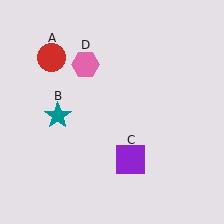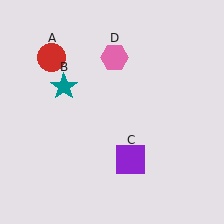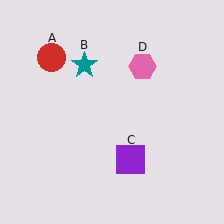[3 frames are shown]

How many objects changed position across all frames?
2 objects changed position: teal star (object B), pink hexagon (object D).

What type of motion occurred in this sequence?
The teal star (object B), pink hexagon (object D) rotated clockwise around the center of the scene.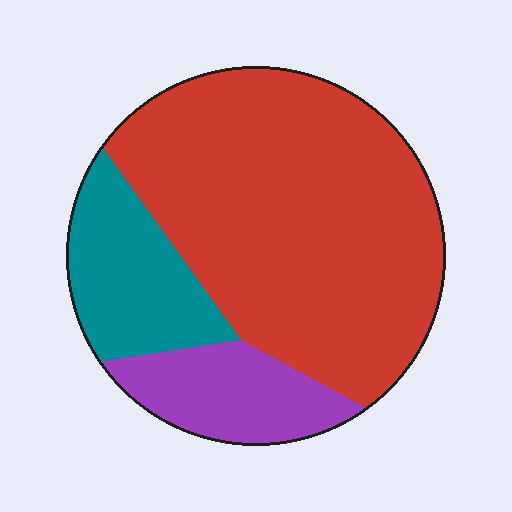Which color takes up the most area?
Red, at roughly 65%.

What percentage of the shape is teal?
Teal covers roughly 20% of the shape.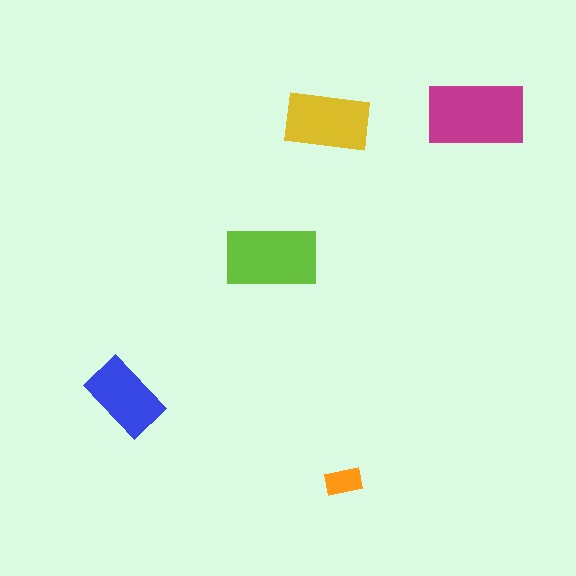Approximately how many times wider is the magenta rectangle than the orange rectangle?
About 2.5 times wider.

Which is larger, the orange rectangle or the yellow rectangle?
The yellow one.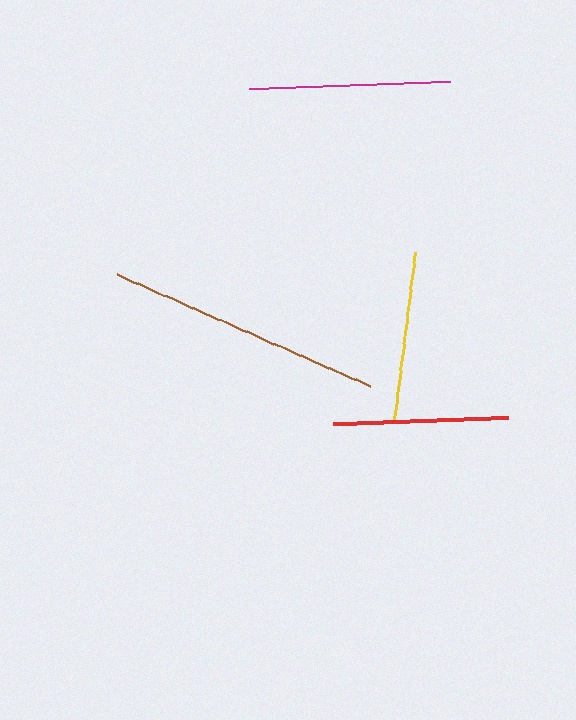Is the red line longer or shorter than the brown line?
The brown line is longer than the red line.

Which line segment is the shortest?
The yellow line is the shortest at approximately 168 pixels.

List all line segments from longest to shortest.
From longest to shortest: brown, magenta, red, yellow.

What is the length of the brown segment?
The brown segment is approximately 277 pixels long.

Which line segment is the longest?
The brown line is the longest at approximately 277 pixels.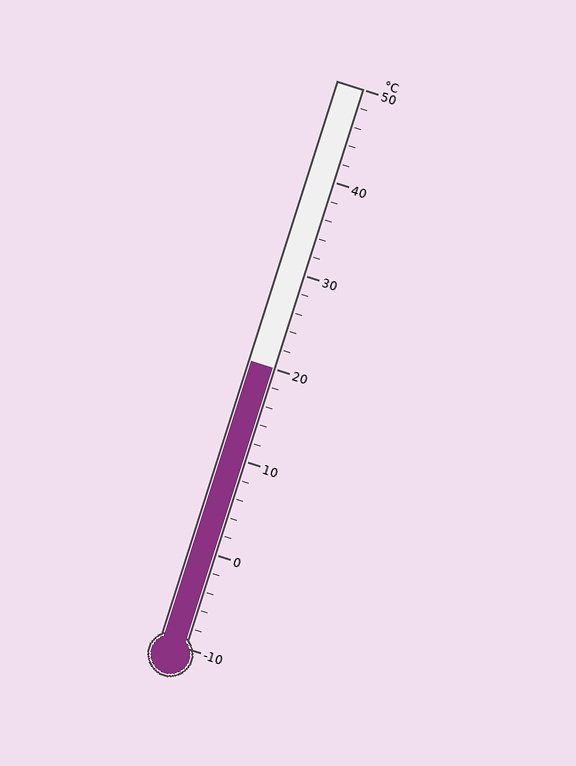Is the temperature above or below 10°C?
The temperature is above 10°C.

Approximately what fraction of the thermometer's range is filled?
The thermometer is filled to approximately 50% of its range.